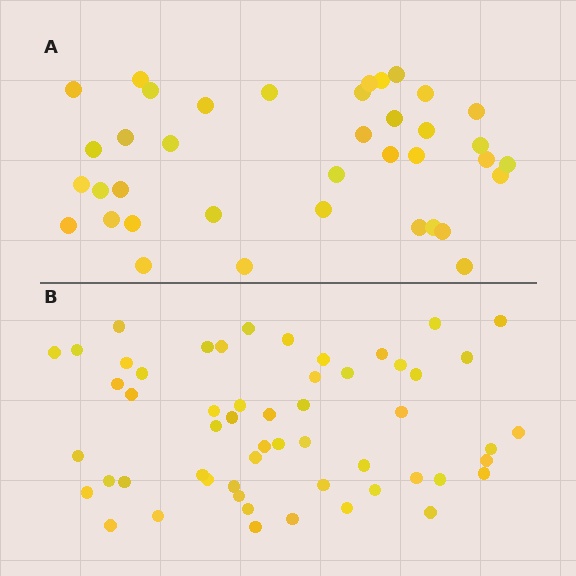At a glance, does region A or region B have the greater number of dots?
Region B (the bottom region) has more dots.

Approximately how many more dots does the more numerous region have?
Region B has approximately 15 more dots than region A.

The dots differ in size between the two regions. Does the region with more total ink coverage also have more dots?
No. Region A has more total ink coverage because its dots are larger, but region B actually contains more individual dots. Total area can be misleading — the number of items is what matters here.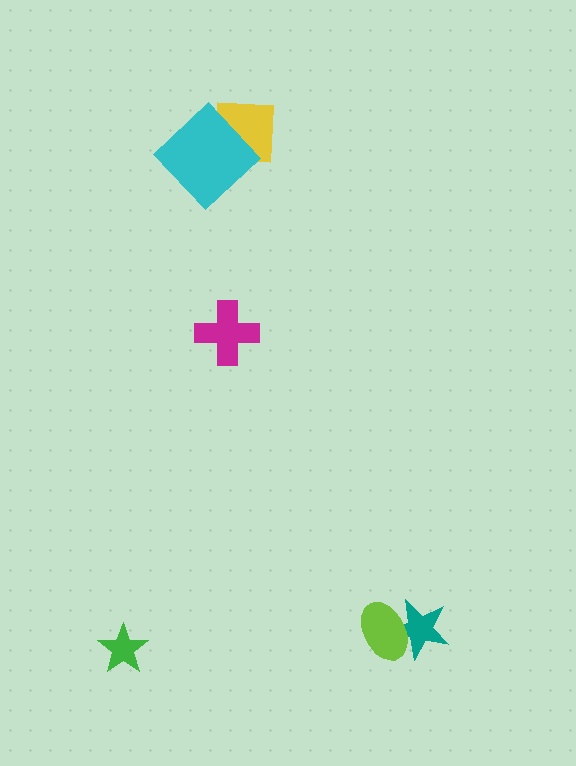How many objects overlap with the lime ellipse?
1 object overlaps with the lime ellipse.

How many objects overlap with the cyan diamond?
1 object overlaps with the cyan diamond.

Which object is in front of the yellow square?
The cyan diamond is in front of the yellow square.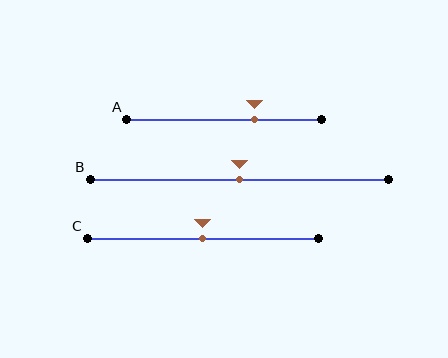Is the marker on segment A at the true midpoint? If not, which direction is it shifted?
No, the marker on segment A is shifted to the right by about 16% of the segment length.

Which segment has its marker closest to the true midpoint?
Segment B has its marker closest to the true midpoint.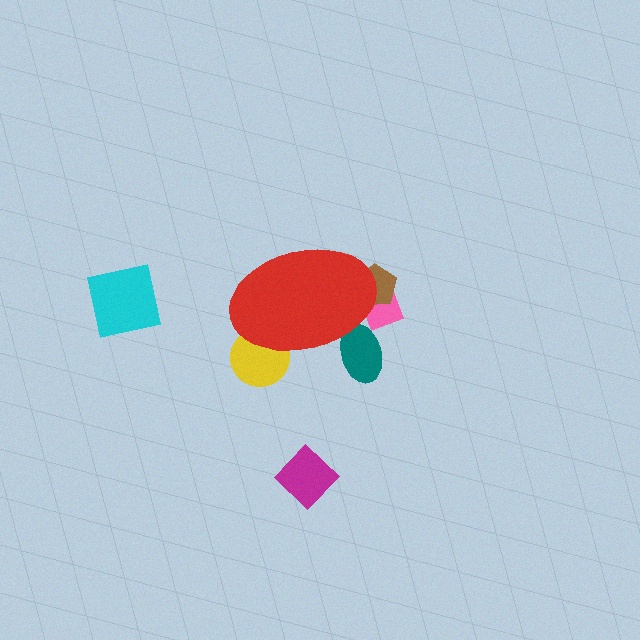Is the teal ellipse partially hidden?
Yes, the teal ellipse is partially hidden behind the red ellipse.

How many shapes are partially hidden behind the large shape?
4 shapes are partially hidden.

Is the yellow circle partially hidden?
Yes, the yellow circle is partially hidden behind the red ellipse.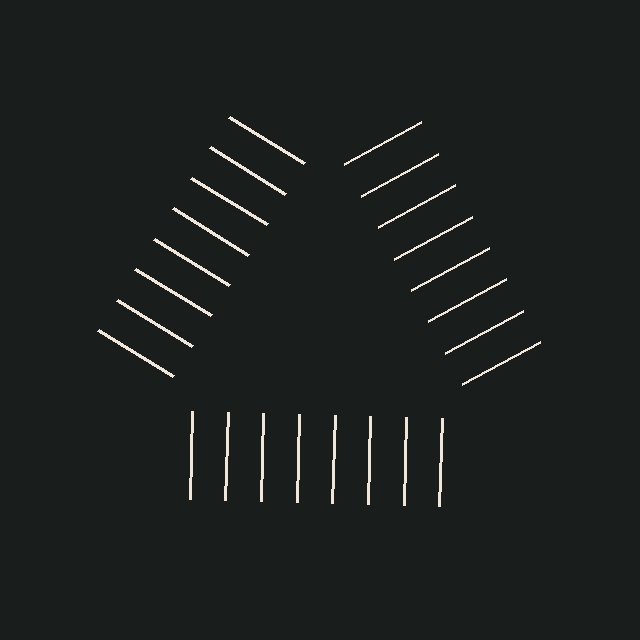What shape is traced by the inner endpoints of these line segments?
An illusory triangle — the line segments terminate on its edges but no continuous stroke is drawn.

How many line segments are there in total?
24 — 8 along each of the 3 edges.